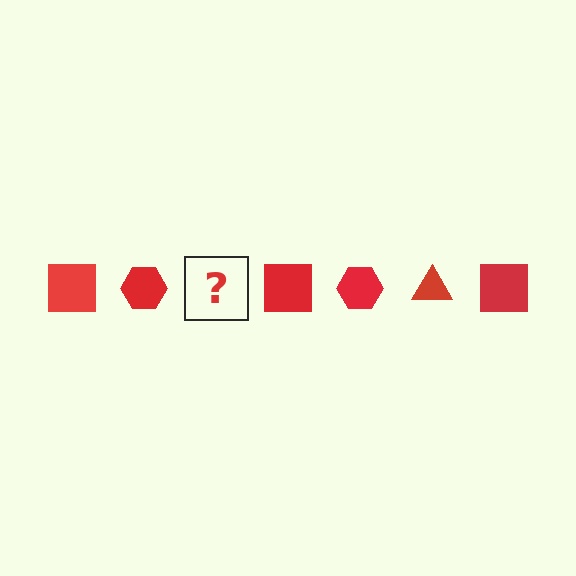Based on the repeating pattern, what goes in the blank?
The blank should be a red triangle.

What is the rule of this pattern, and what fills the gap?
The rule is that the pattern cycles through square, hexagon, triangle shapes in red. The gap should be filled with a red triangle.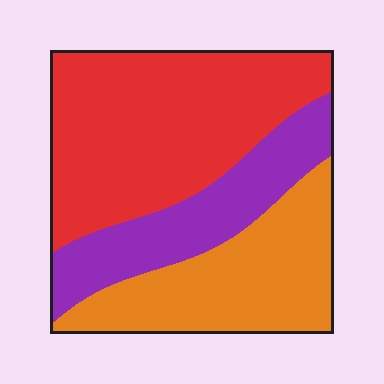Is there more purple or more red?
Red.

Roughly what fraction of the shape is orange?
Orange takes up about one third (1/3) of the shape.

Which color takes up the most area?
Red, at roughly 45%.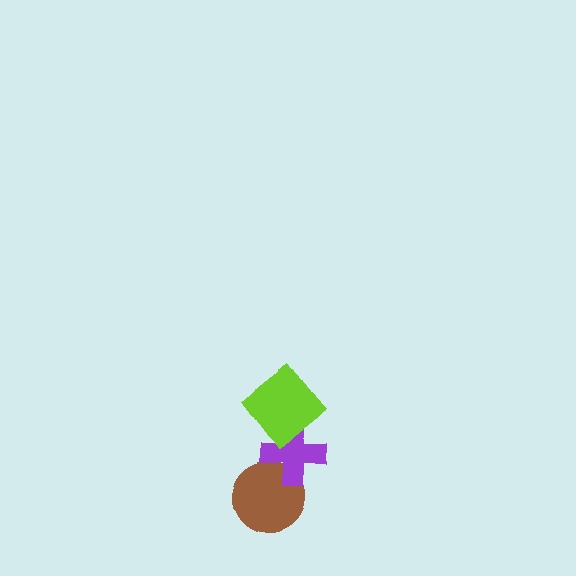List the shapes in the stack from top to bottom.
From top to bottom: the lime diamond, the purple cross, the brown circle.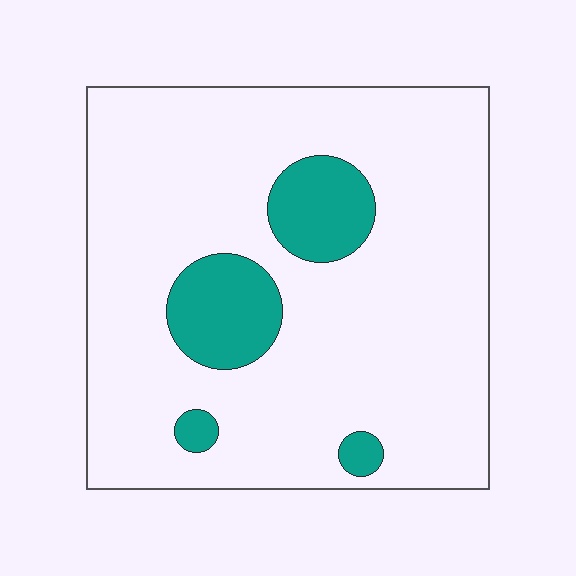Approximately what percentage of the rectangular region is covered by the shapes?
Approximately 15%.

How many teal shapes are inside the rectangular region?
4.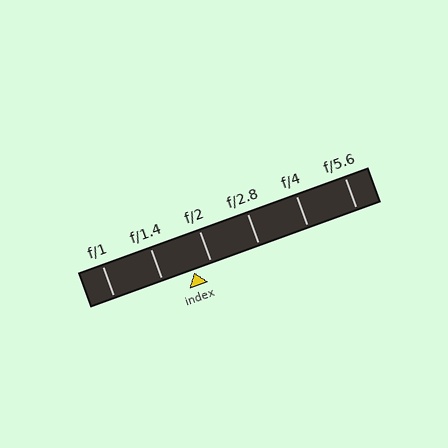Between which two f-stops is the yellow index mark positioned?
The index mark is between f/1.4 and f/2.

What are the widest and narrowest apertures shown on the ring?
The widest aperture shown is f/1 and the narrowest is f/5.6.